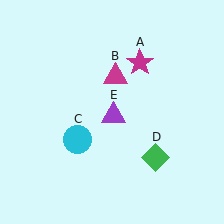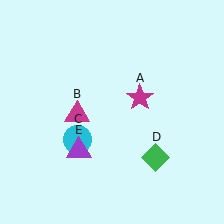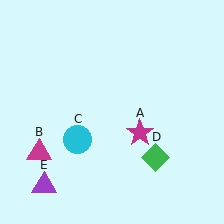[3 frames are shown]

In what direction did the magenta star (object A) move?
The magenta star (object A) moved down.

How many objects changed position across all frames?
3 objects changed position: magenta star (object A), magenta triangle (object B), purple triangle (object E).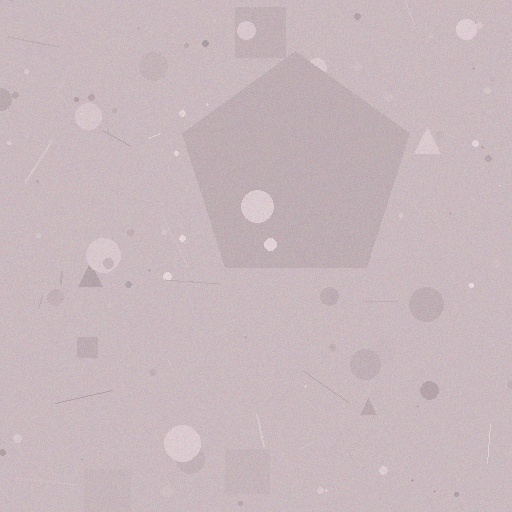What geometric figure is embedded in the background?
A pentagon is embedded in the background.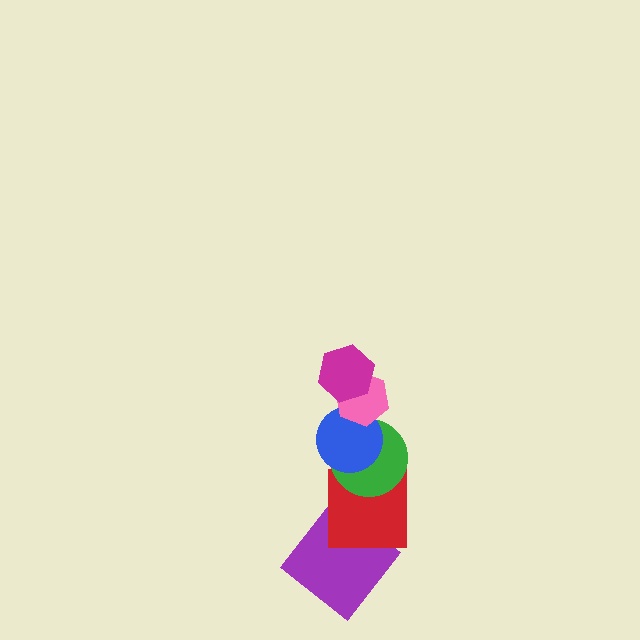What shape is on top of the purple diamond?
The red square is on top of the purple diamond.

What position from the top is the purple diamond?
The purple diamond is 6th from the top.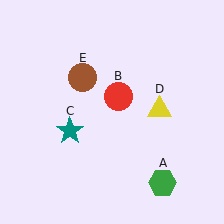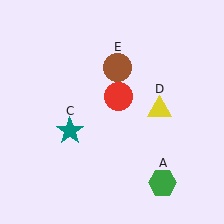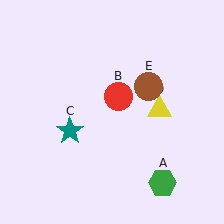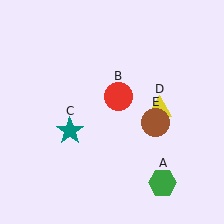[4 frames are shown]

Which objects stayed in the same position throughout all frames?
Green hexagon (object A) and red circle (object B) and teal star (object C) and yellow triangle (object D) remained stationary.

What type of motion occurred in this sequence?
The brown circle (object E) rotated clockwise around the center of the scene.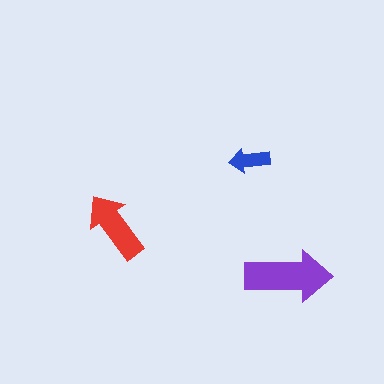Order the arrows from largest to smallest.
the purple one, the red one, the blue one.